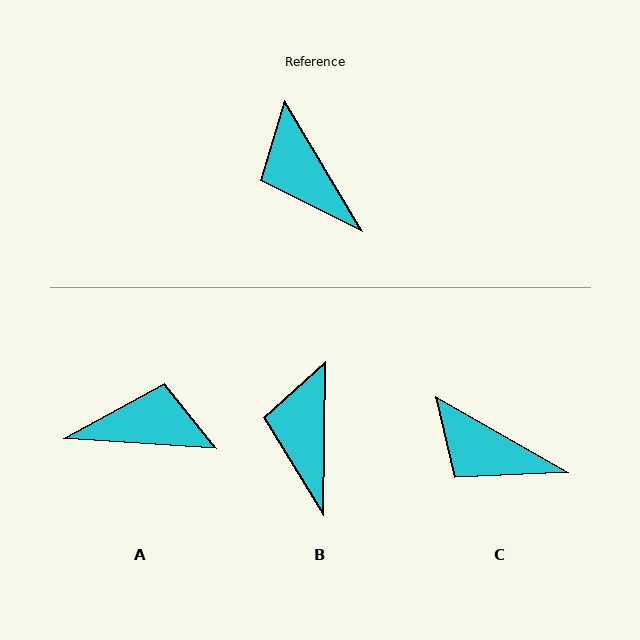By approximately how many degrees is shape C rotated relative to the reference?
Approximately 29 degrees counter-clockwise.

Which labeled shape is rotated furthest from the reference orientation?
A, about 125 degrees away.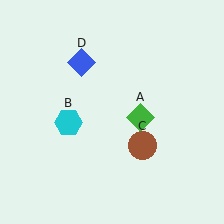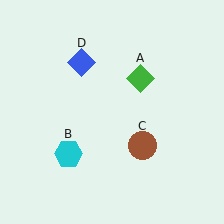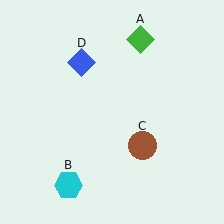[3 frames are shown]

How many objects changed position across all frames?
2 objects changed position: green diamond (object A), cyan hexagon (object B).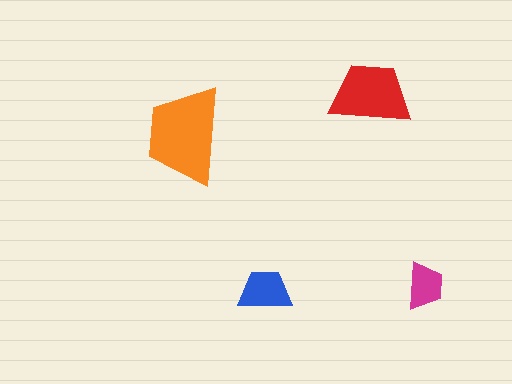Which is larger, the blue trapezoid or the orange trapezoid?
The orange one.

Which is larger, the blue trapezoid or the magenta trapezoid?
The blue one.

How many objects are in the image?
There are 4 objects in the image.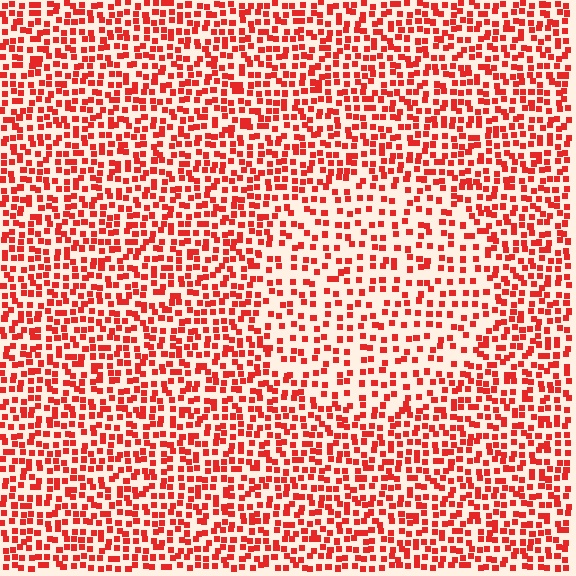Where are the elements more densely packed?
The elements are more densely packed outside the circle boundary.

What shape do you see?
I see a circle.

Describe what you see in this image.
The image contains small red elements arranged at two different densities. A circle-shaped region is visible where the elements are less densely packed than the surrounding area.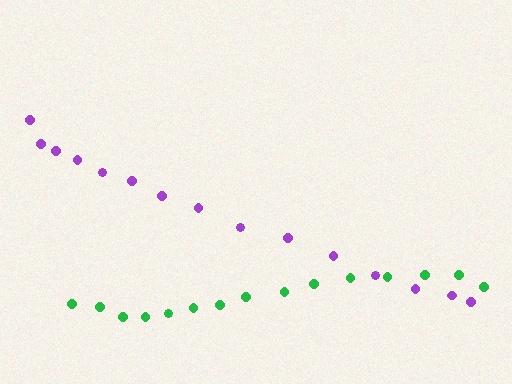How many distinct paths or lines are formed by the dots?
There are 2 distinct paths.